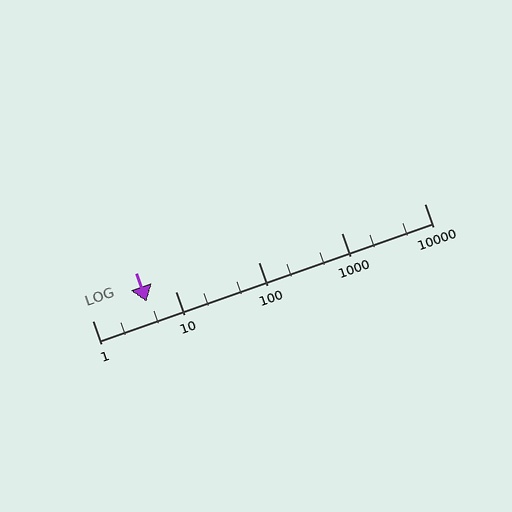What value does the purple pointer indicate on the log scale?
The pointer indicates approximately 4.5.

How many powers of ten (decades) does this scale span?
The scale spans 4 decades, from 1 to 10000.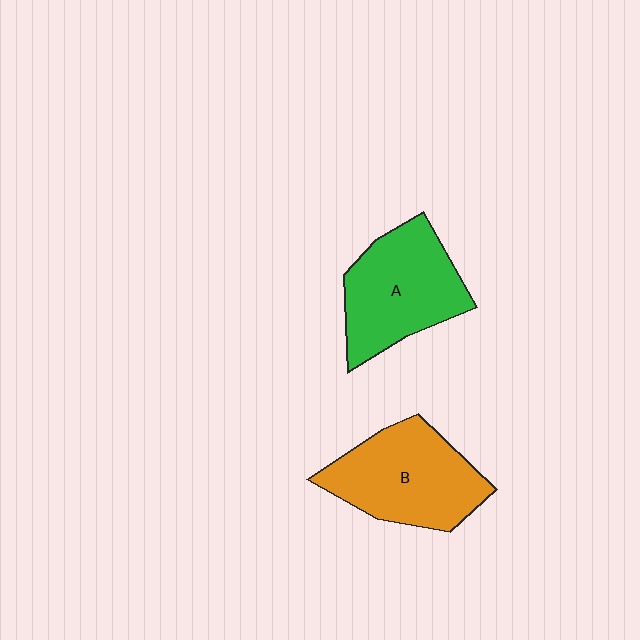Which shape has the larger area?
Shape B (orange).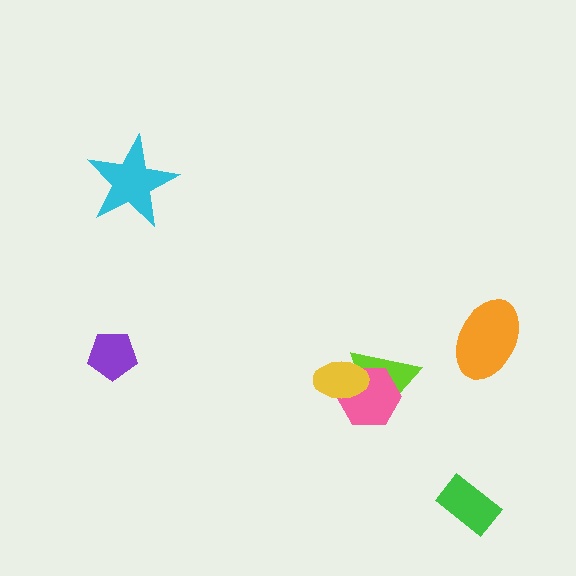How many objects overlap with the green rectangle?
0 objects overlap with the green rectangle.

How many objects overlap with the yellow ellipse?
2 objects overlap with the yellow ellipse.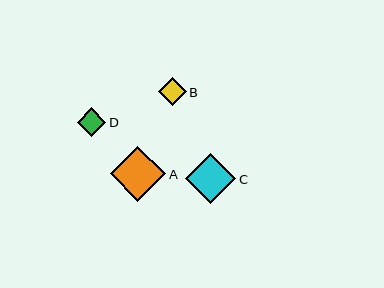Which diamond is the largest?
Diamond A is the largest with a size of approximately 55 pixels.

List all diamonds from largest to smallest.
From largest to smallest: A, C, D, B.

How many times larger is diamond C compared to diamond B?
Diamond C is approximately 1.8 times the size of diamond B.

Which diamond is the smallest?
Diamond B is the smallest with a size of approximately 28 pixels.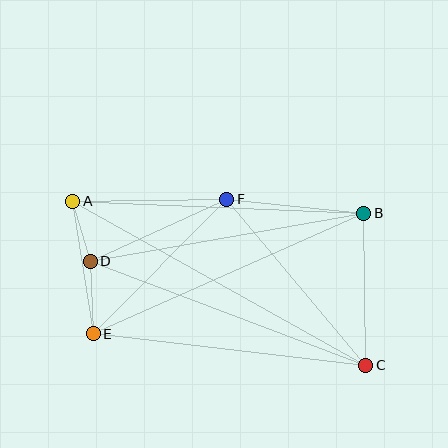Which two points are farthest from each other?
Points A and C are farthest from each other.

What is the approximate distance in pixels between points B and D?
The distance between B and D is approximately 278 pixels.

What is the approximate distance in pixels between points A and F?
The distance between A and F is approximately 154 pixels.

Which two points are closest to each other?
Points A and D are closest to each other.